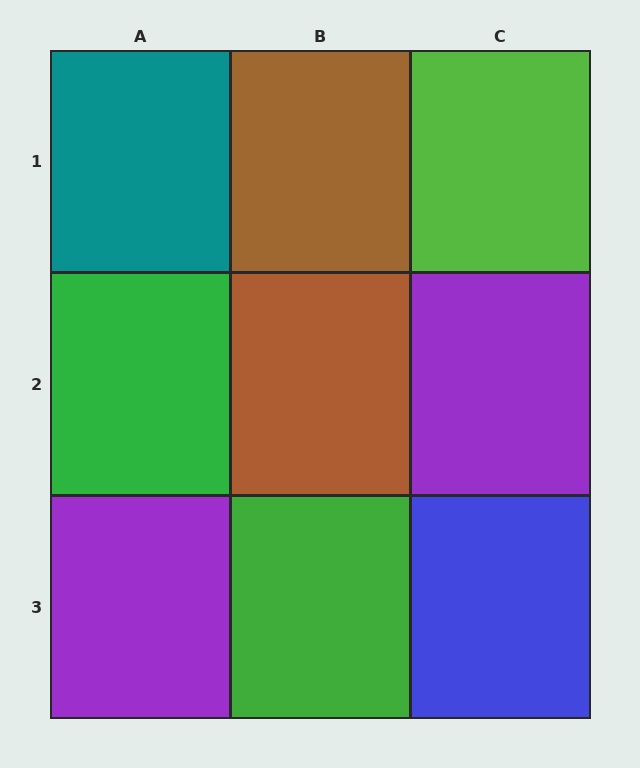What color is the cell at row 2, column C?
Purple.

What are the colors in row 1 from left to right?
Teal, brown, lime.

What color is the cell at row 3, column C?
Blue.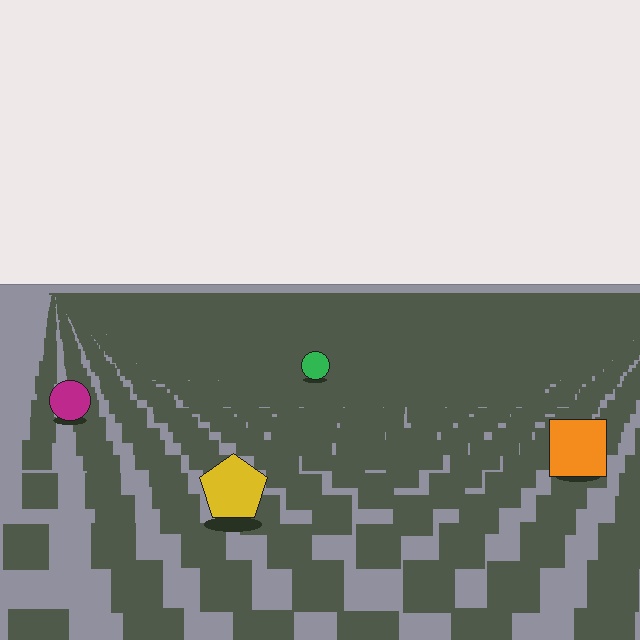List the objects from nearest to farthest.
From nearest to farthest: the yellow pentagon, the orange square, the magenta circle, the green circle.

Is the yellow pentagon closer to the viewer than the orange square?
Yes. The yellow pentagon is closer — you can tell from the texture gradient: the ground texture is coarser near it.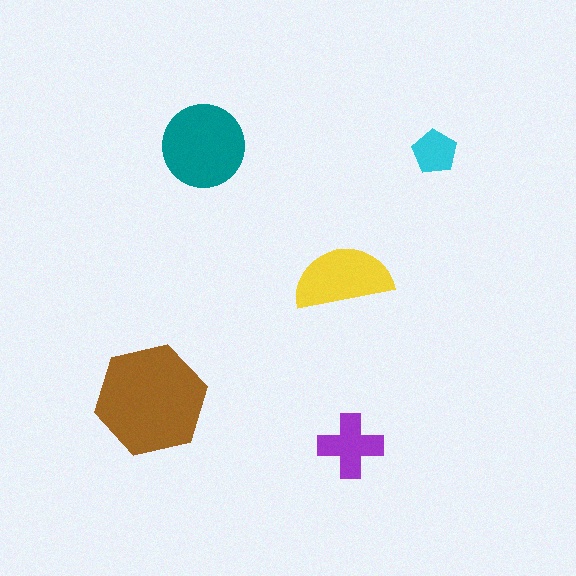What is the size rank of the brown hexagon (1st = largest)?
1st.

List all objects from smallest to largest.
The cyan pentagon, the purple cross, the yellow semicircle, the teal circle, the brown hexagon.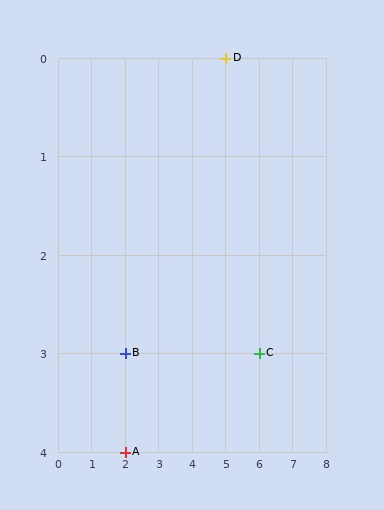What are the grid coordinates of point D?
Point D is at grid coordinates (5, 0).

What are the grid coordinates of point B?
Point B is at grid coordinates (2, 3).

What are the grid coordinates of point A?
Point A is at grid coordinates (2, 4).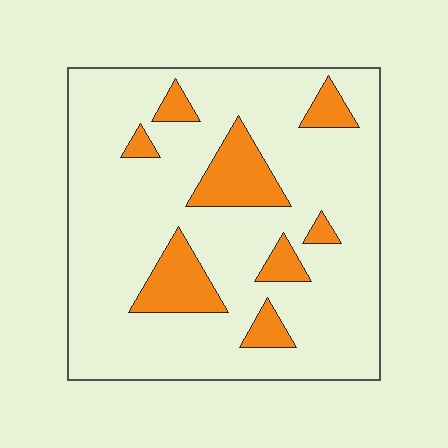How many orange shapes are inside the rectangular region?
8.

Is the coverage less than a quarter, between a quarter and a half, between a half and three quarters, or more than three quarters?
Less than a quarter.